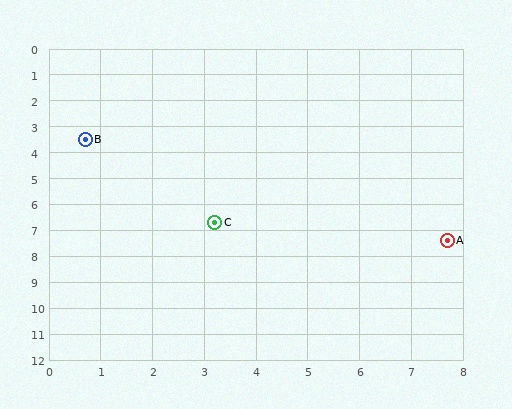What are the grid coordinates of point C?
Point C is at approximately (3.2, 6.7).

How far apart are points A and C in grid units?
Points A and C are about 4.6 grid units apart.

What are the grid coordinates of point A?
Point A is at approximately (7.7, 7.4).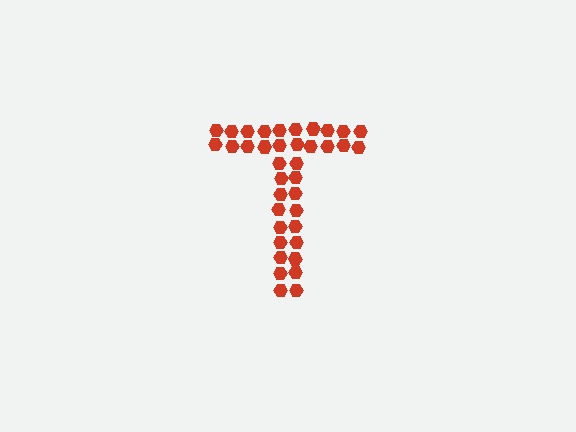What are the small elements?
The small elements are hexagons.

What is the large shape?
The large shape is the letter T.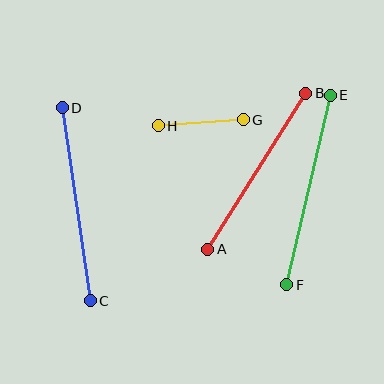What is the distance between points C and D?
The distance is approximately 195 pixels.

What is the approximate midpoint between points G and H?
The midpoint is at approximately (201, 123) pixels.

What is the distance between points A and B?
The distance is approximately 184 pixels.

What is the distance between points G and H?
The distance is approximately 86 pixels.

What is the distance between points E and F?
The distance is approximately 194 pixels.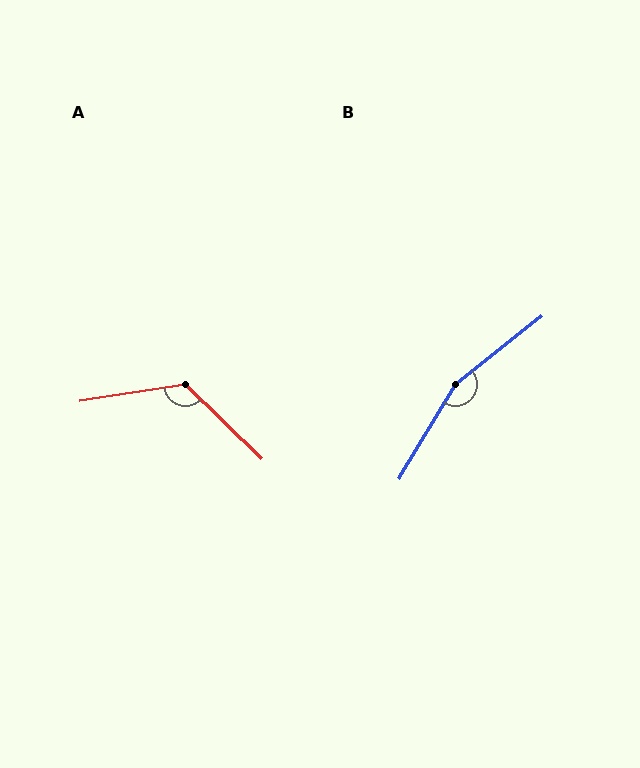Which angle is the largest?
B, at approximately 159 degrees.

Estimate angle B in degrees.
Approximately 159 degrees.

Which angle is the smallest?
A, at approximately 127 degrees.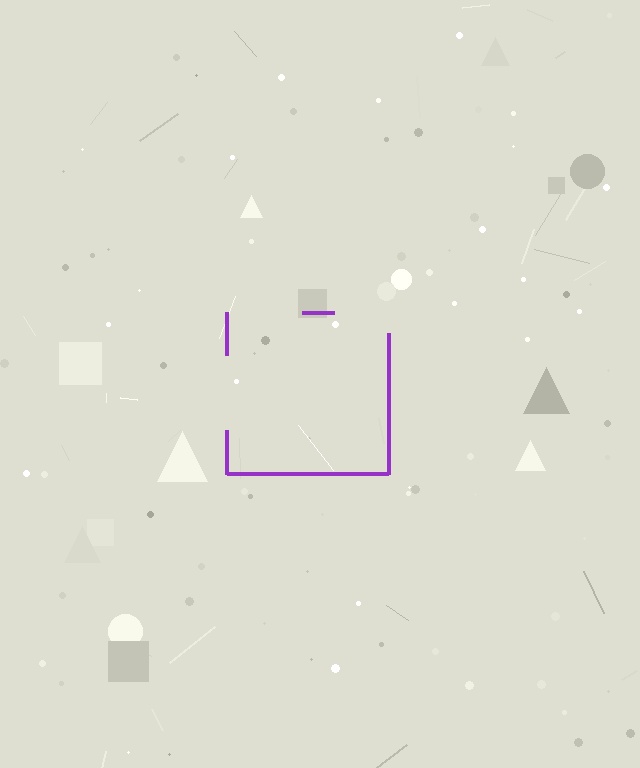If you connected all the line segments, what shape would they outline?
They would outline a square.